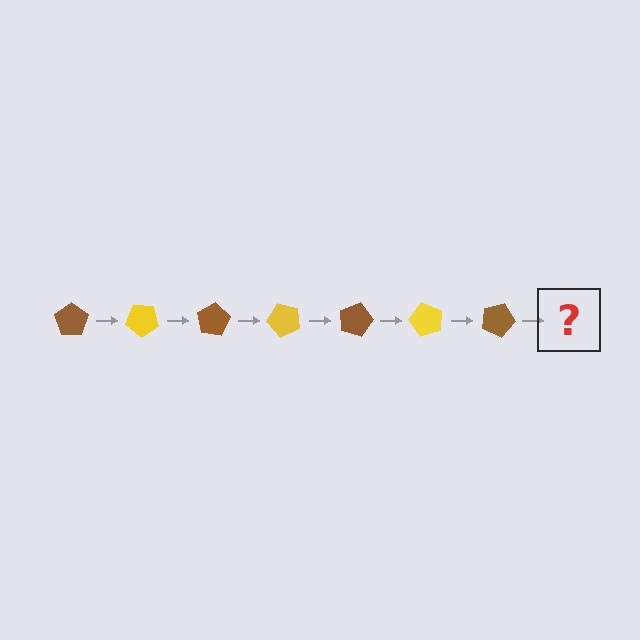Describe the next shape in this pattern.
It should be a yellow pentagon, rotated 280 degrees from the start.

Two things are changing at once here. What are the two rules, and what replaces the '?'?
The two rules are that it rotates 40 degrees each step and the color cycles through brown and yellow. The '?' should be a yellow pentagon, rotated 280 degrees from the start.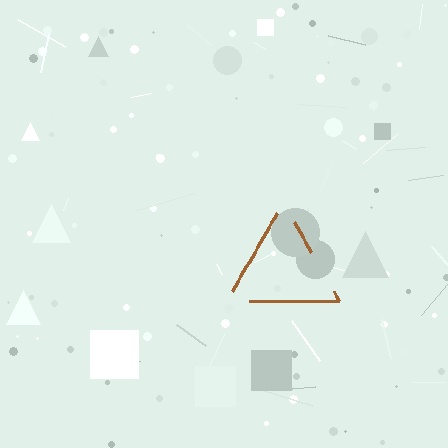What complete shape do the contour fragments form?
The contour fragments form a triangle.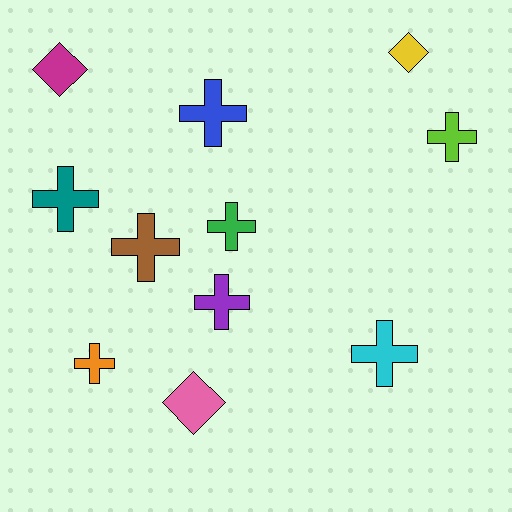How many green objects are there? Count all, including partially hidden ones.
There is 1 green object.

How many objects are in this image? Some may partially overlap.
There are 11 objects.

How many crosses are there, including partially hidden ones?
There are 8 crosses.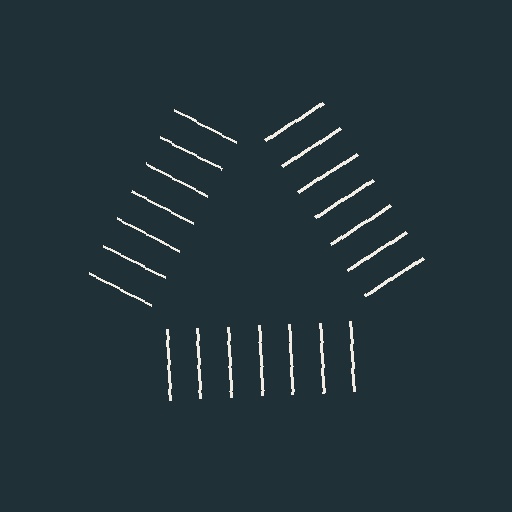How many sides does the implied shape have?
3 sides — the line-ends trace a triangle.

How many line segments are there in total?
21 — 7 along each of the 3 edges.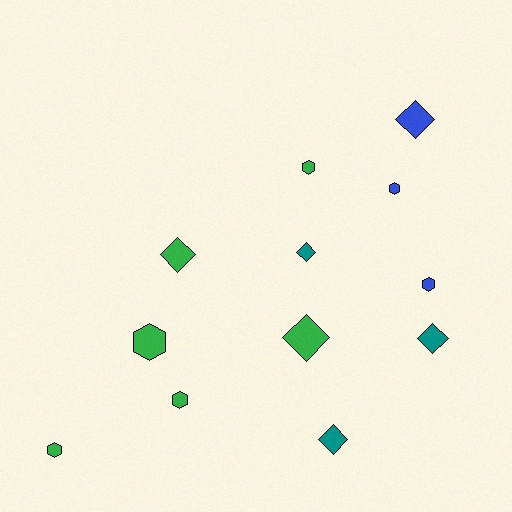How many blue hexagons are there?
There are 2 blue hexagons.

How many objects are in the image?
There are 12 objects.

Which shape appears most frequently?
Hexagon, with 6 objects.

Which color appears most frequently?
Green, with 6 objects.